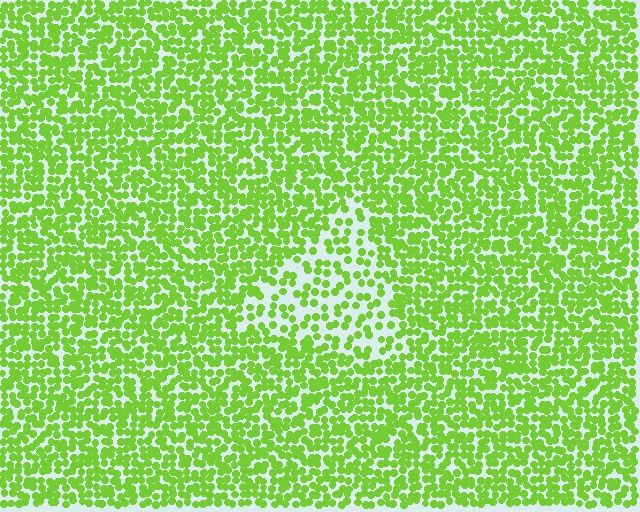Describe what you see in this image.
The image contains small lime elements arranged at two different densities. A triangle-shaped region is visible where the elements are less densely packed than the surrounding area.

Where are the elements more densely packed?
The elements are more densely packed outside the triangle boundary.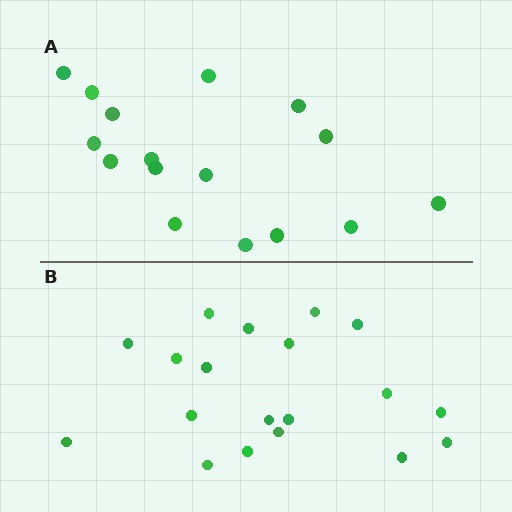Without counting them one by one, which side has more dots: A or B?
Region B (the bottom region) has more dots.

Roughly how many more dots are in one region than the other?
Region B has just a few more — roughly 2 or 3 more dots than region A.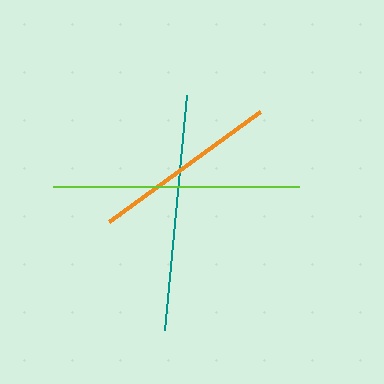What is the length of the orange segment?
The orange segment is approximately 186 pixels long.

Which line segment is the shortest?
The orange line is the shortest at approximately 186 pixels.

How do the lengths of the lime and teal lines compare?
The lime and teal lines are approximately the same length.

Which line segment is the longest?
The lime line is the longest at approximately 246 pixels.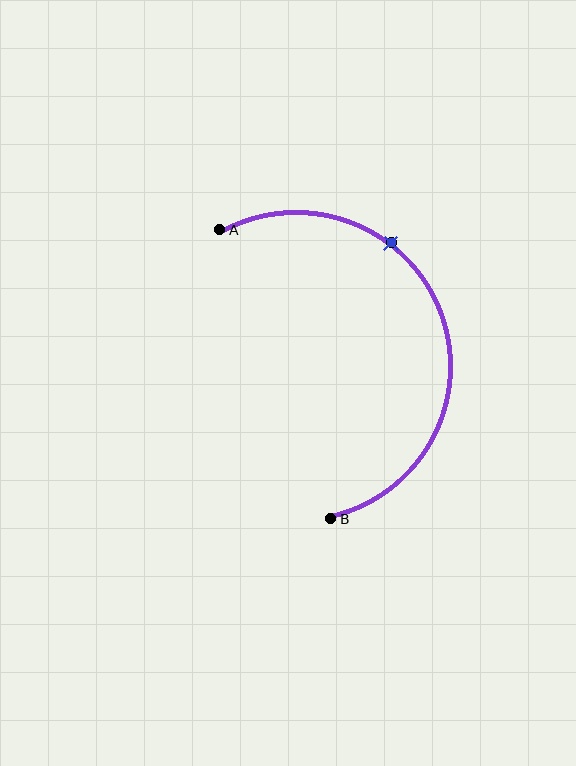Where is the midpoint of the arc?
The arc midpoint is the point on the curve farthest from the straight line joining A and B. It sits to the right of that line.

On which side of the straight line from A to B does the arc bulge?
The arc bulges to the right of the straight line connecting A and B.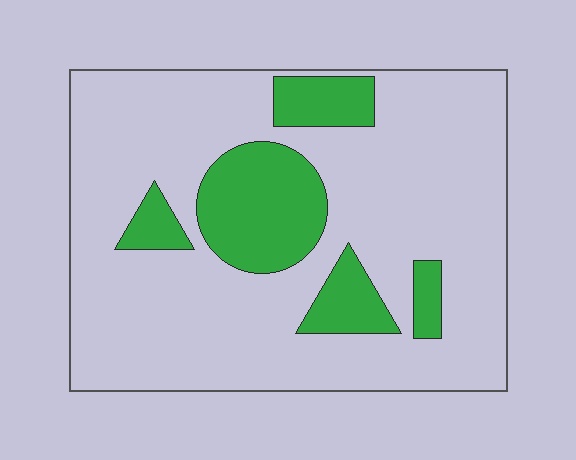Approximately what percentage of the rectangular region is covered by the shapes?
Approximately 20%.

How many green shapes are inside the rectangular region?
5.